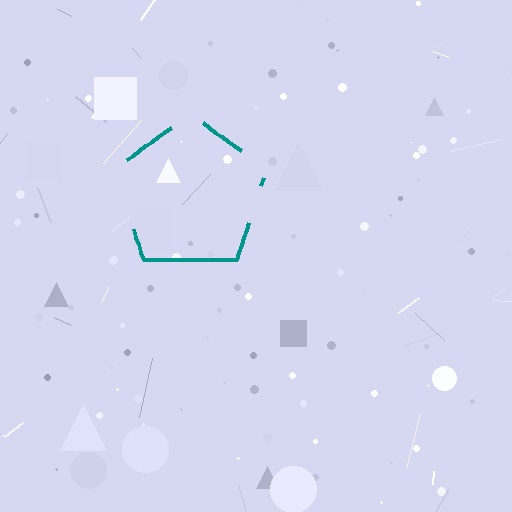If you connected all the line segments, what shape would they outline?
They would outline a pentagon.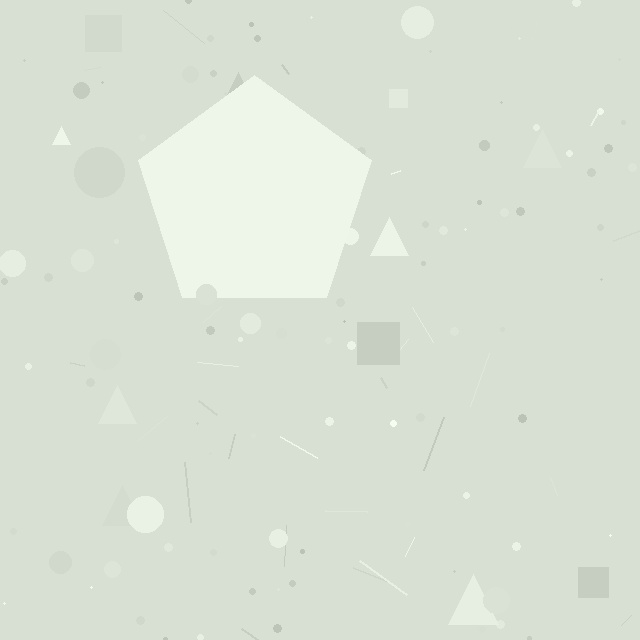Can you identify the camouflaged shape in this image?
The camouflaged shape is a pentagon.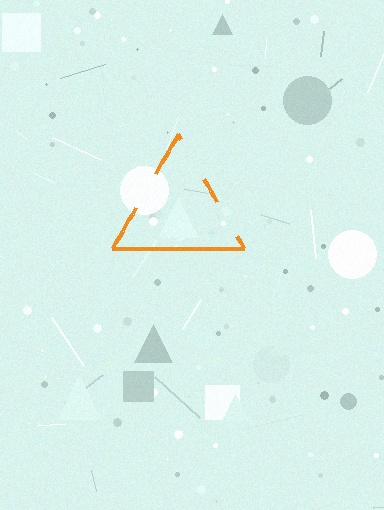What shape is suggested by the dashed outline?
The dashed outline suggests a triangle.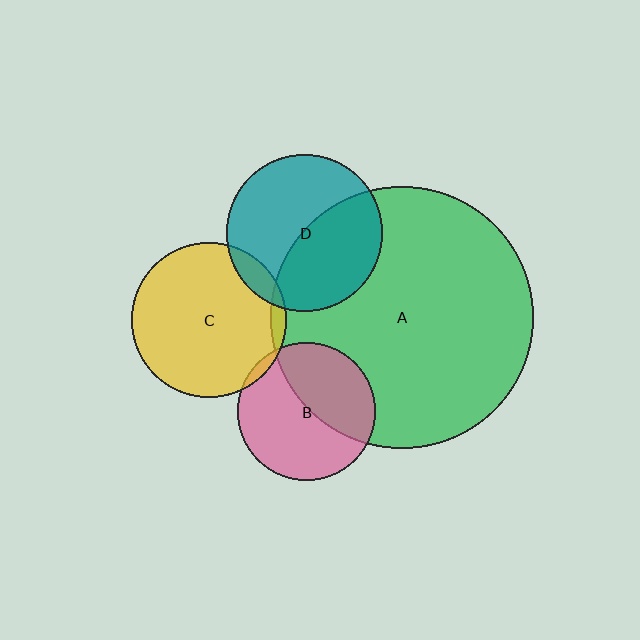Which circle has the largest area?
Circle A (green).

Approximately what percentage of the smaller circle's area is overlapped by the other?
Approximately 45%.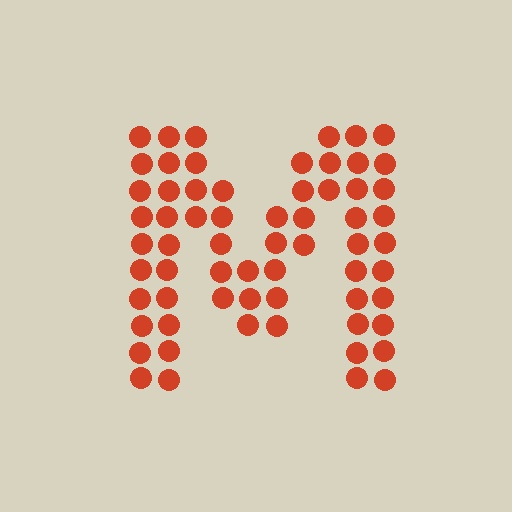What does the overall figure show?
The overall figure shows the letter M.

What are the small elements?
The small elements are circles.